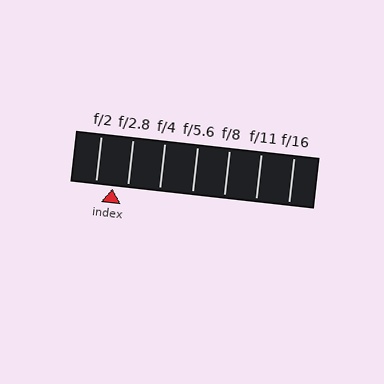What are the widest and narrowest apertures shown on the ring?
The widest aperture shown is f/2 and the narrowest is f/16.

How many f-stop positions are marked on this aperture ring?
There are 7 f-stop positions marked.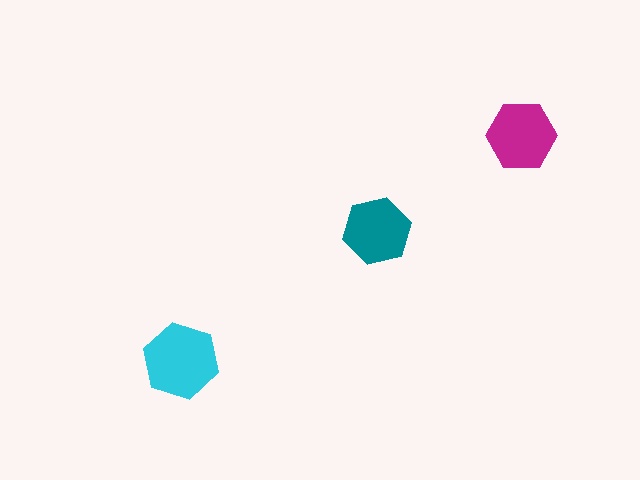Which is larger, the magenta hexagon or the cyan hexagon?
The cyan one.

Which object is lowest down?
The cyan hexagon is bottommost.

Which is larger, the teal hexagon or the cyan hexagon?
The cyan one.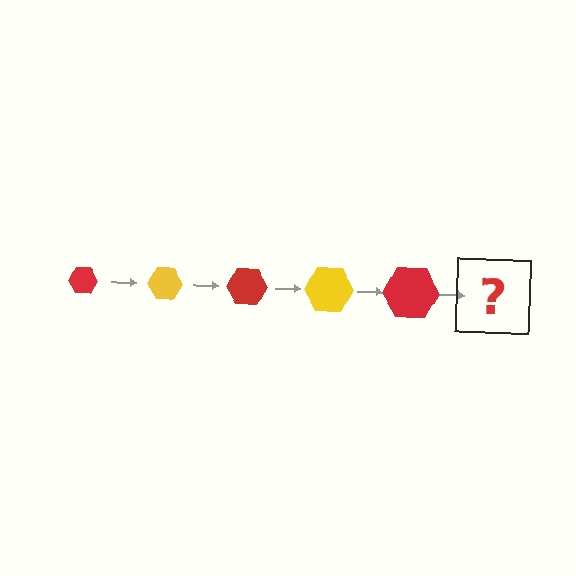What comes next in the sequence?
The next element should be a yellow hexagon, larger than the previous one.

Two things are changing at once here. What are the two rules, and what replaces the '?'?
The two rules are that the hexagon grows larger each step and the color cycles through red and yellow. The '?' should be a yellow hexagon, larger than the previous one.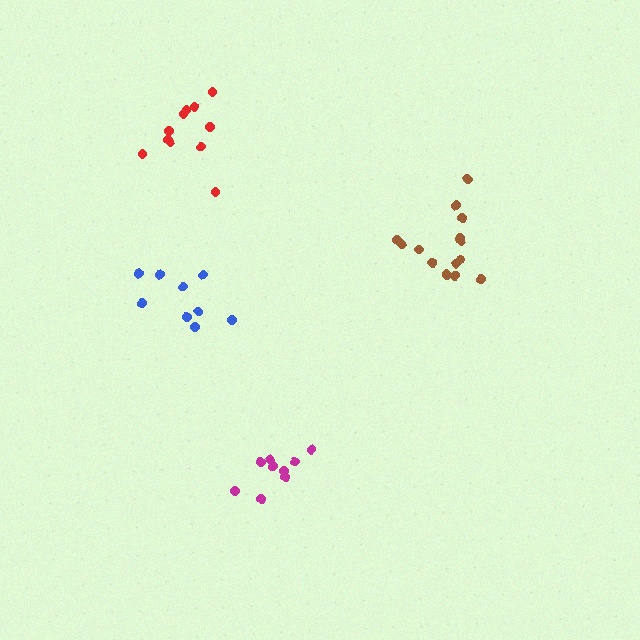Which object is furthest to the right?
The brown cluster is rightmost.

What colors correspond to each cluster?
The clusters are colored: blue, brown, magenta, red.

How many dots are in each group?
Group 1: 9 dots, Group 2: 15 dots, Group 3: 9 dots, Group 4: 11 dots (44 total).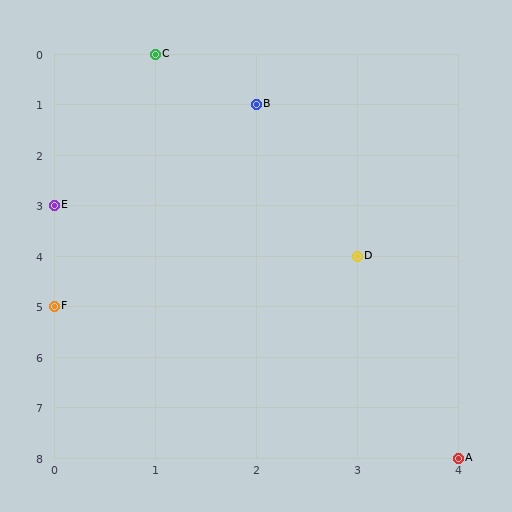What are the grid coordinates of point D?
Point D is at grid coordinates (3, 4).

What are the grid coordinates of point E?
Point E is at grid coordinates (0, 3).